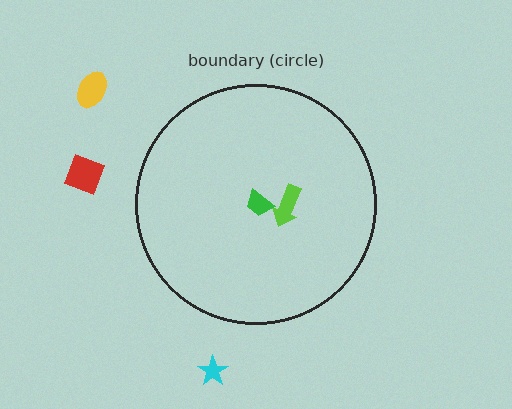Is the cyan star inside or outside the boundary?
Outside.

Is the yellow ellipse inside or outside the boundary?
Outside.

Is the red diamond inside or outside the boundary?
Outside.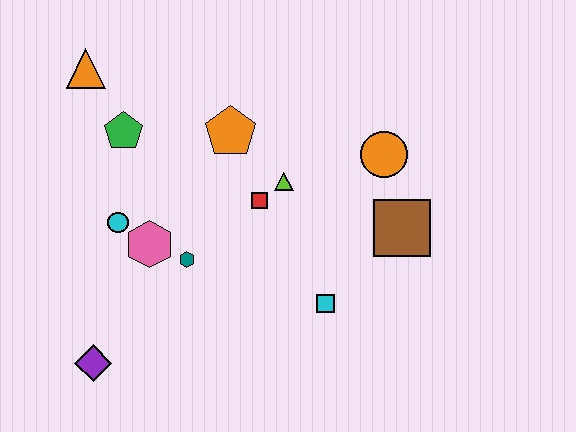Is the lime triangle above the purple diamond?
Yes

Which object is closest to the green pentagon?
The orange triangle is closest to the green pentagon.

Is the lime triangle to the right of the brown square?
No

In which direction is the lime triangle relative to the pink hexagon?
The lime triangle is to the right of the pink hexagon.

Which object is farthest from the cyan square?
The orange triangle is farthest from the cyan square.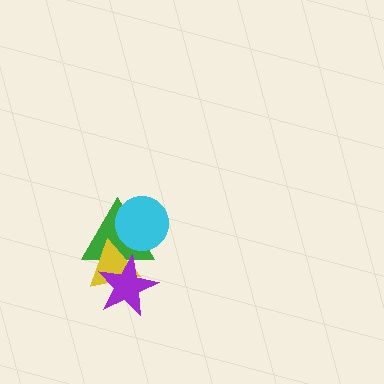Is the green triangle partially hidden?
Yes, it is partially covered by another shape.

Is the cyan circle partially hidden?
No, no other shape covers it.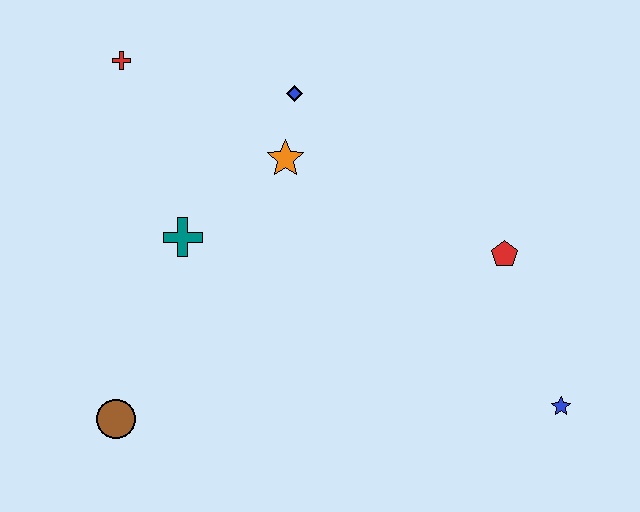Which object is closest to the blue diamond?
The orange star is closest to the blue diamond.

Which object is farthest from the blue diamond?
The blue star is farthest from the blue diamond.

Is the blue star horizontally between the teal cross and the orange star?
No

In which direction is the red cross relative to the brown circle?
The red cross is above the brown circle.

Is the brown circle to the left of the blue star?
Yes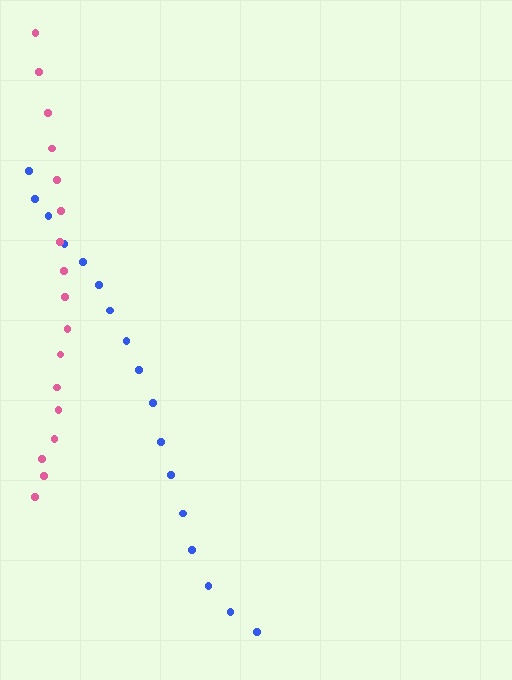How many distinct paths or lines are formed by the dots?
There are 2 distinct paths.